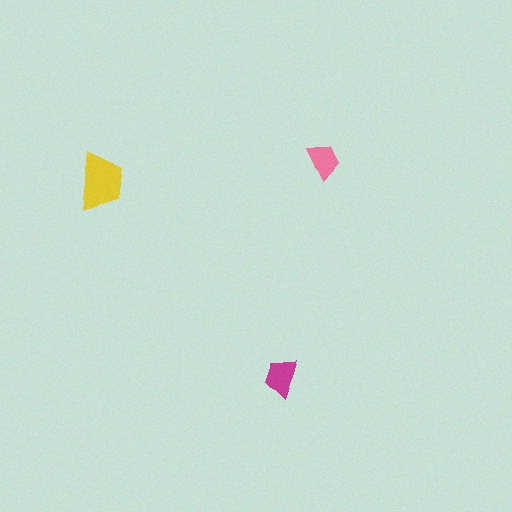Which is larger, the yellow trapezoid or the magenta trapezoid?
The yellow one.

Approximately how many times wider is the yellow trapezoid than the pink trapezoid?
About 1.5 times wider.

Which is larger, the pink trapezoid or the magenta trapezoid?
The magenta one.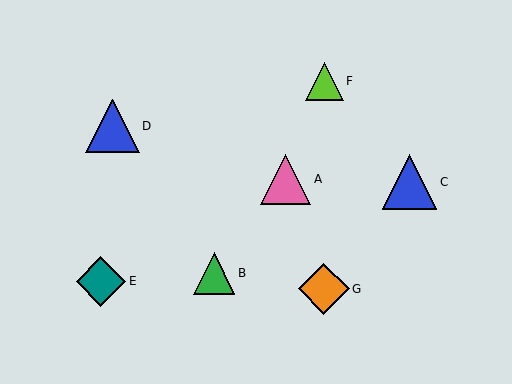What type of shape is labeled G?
Shape G is an orange diamond.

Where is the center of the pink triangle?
The center of the pink triangle is at (286, 179).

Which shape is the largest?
The blue triangle (labeled C) is the largest.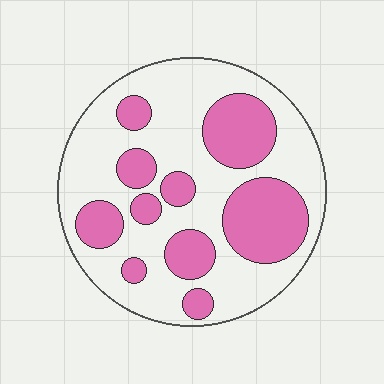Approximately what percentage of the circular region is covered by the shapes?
Approximately 35%.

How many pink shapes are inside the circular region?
10.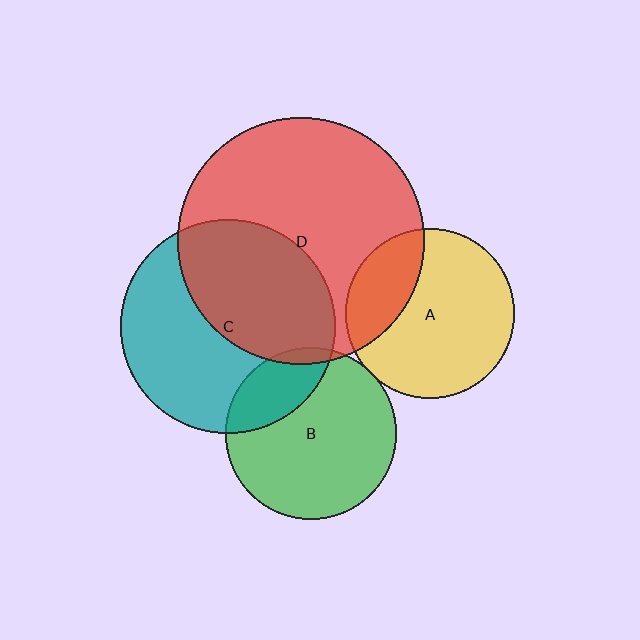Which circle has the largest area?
Circle D (red).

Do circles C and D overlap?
Yes.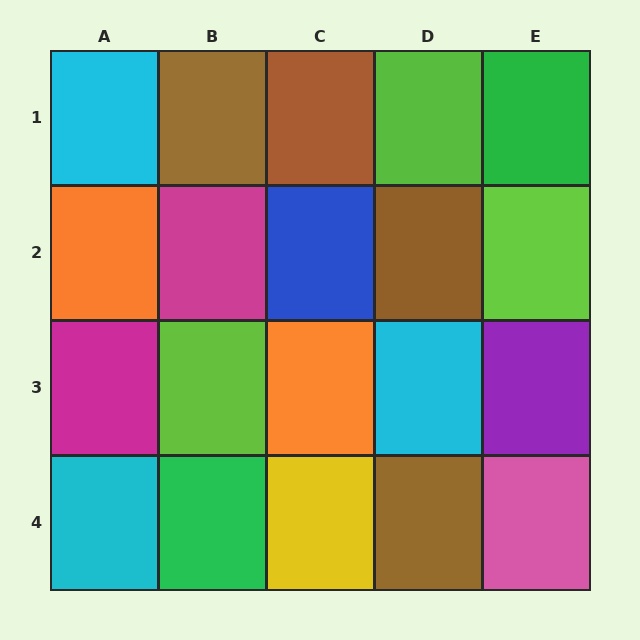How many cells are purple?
1 cell is purple.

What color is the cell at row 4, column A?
Cyan.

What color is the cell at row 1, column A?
Cyan.